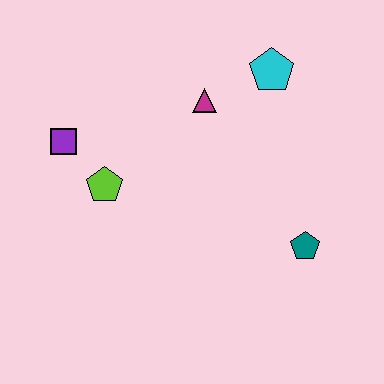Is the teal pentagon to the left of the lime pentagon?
No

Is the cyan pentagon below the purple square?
No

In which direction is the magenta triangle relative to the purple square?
The magenta triangle is to the right of the purple square.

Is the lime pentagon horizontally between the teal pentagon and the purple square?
Yes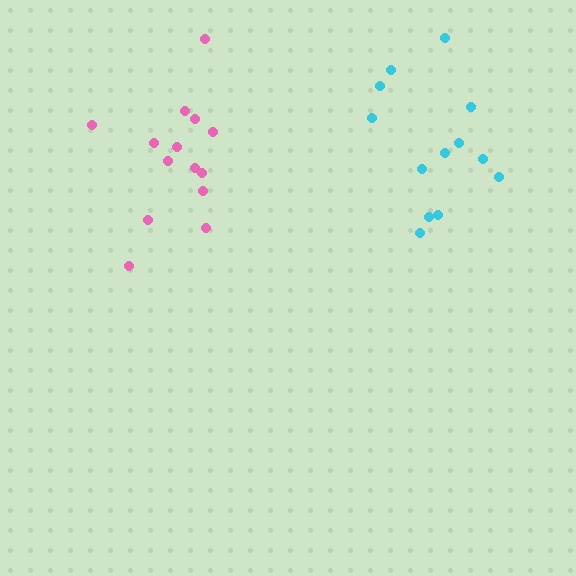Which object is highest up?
The pink cluster is topmost.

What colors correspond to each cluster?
The clusters are colored: cyan, pink.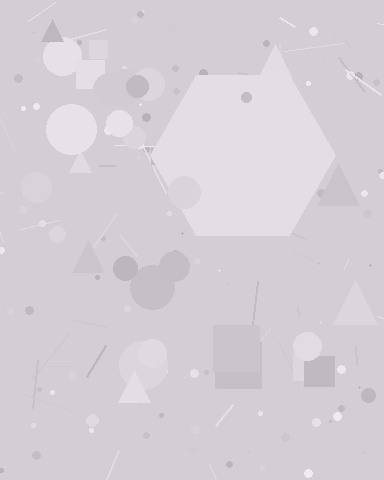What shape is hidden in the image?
A hexagon is hidden in the image.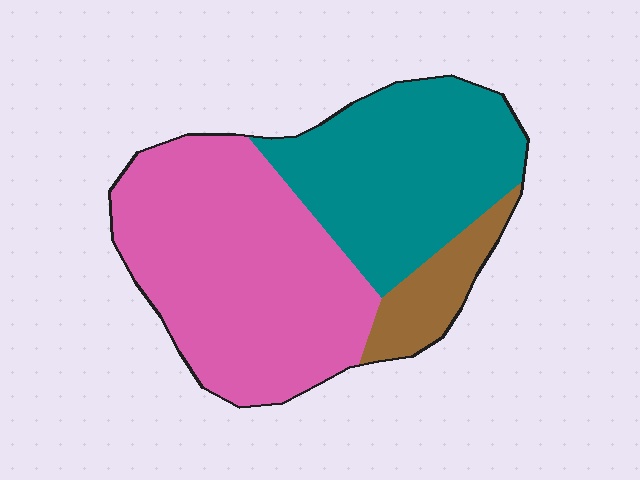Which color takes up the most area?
Pink, at roughly 50%.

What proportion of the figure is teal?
Teal takes up about three eighths (3/8) of the figure.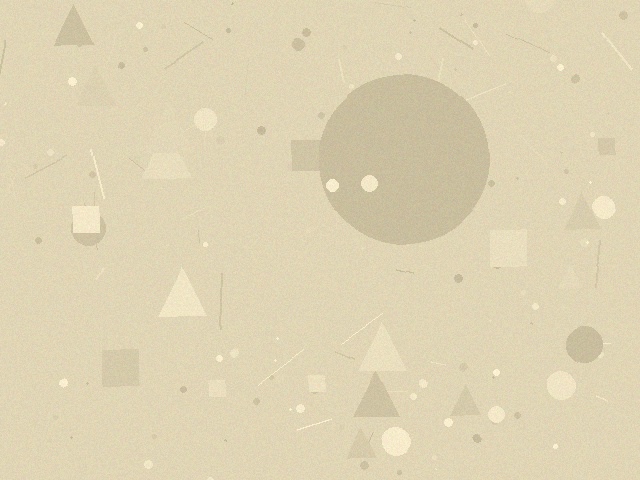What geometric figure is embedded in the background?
A circle is embedded in the background.